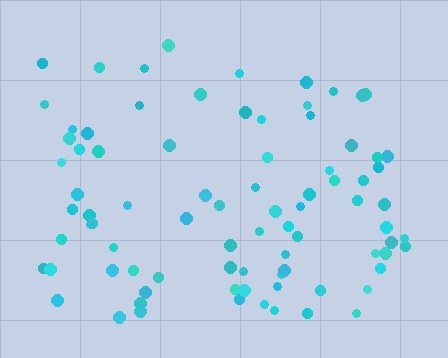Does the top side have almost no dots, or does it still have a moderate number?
Still a moderate number, just noticeably fewer than the bottom.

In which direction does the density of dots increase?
From top to bottom, with the bottom side densest.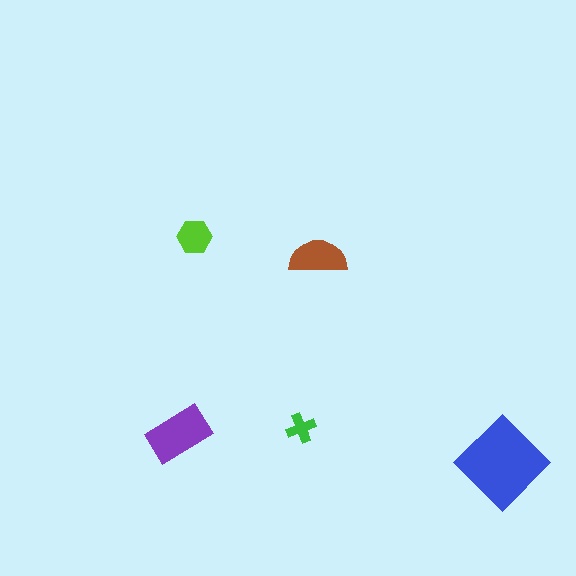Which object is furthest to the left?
The purple rectangle is leftmost.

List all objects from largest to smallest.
The blue diamond, the purple rectangle, the brown semicircle, the lime hexagon, the green cross.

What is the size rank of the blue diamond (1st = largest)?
1st.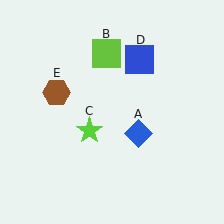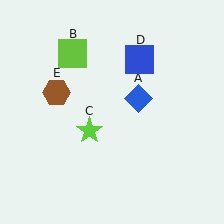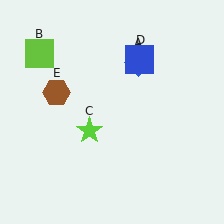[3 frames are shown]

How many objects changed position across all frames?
2 objects changed position: blue diamond (object A), lime square (object B).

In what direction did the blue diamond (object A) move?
The blue diamond (object A) moved up.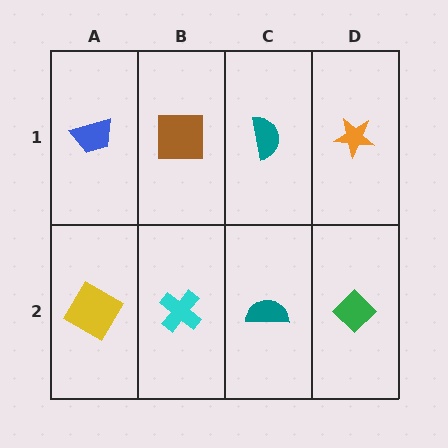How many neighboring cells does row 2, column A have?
2.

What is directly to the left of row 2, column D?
A teal semicircle.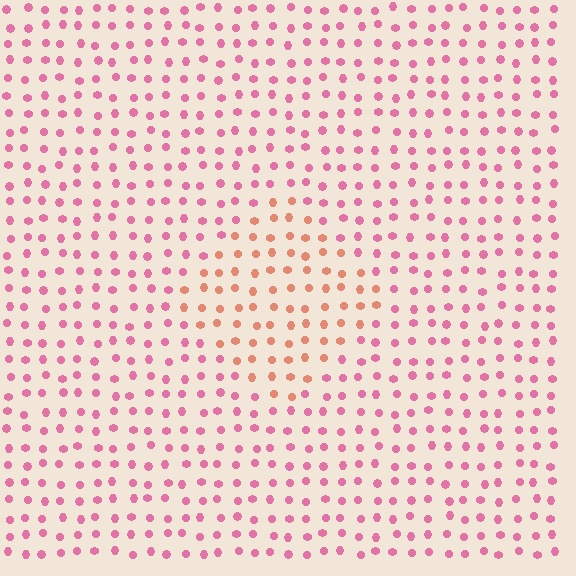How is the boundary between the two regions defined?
The boundary is defined purely by a slight shift in hue (about 39 degrees). Spacing, size, and orientation are identical on both sides.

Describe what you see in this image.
The image is filled with small pink elements in a uniform arrangement. A diamond-shaped region is visible where the elements are tinted to a slightly different hue, forming a subtle color boundary.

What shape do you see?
I see a diamond.